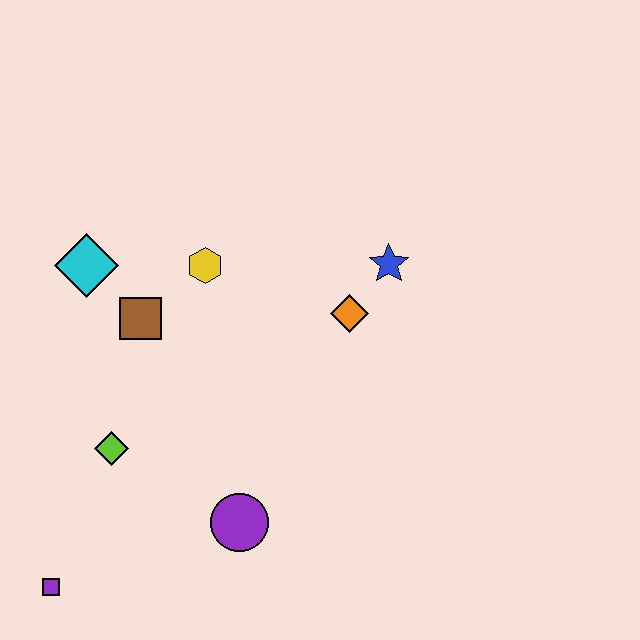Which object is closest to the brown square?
The cyan diamond is closest to the brown square.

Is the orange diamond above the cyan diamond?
No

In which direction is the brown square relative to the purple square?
The brown square is above the purple square.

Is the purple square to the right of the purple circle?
No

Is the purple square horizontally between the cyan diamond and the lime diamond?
No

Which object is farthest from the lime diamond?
The blue star is farthest from the lime diamond.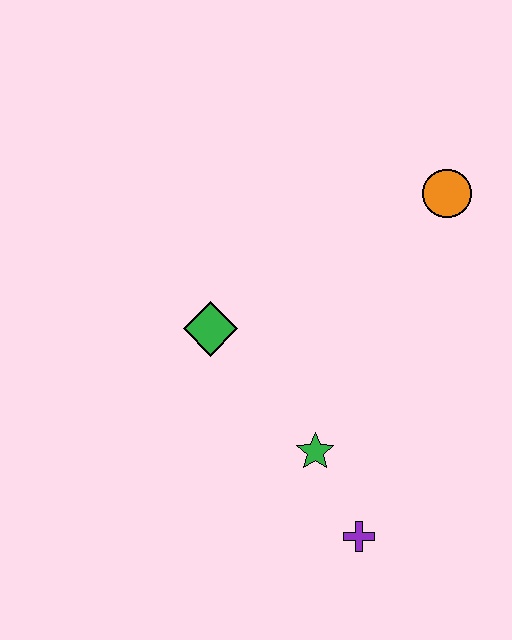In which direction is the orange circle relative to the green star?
The orange circle is above the green star.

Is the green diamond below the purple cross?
No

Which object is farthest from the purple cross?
The orange circle is farthest from the purple cross.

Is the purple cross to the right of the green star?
Yes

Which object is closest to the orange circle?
The green diamond is closest to the orange circle.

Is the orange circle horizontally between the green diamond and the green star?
No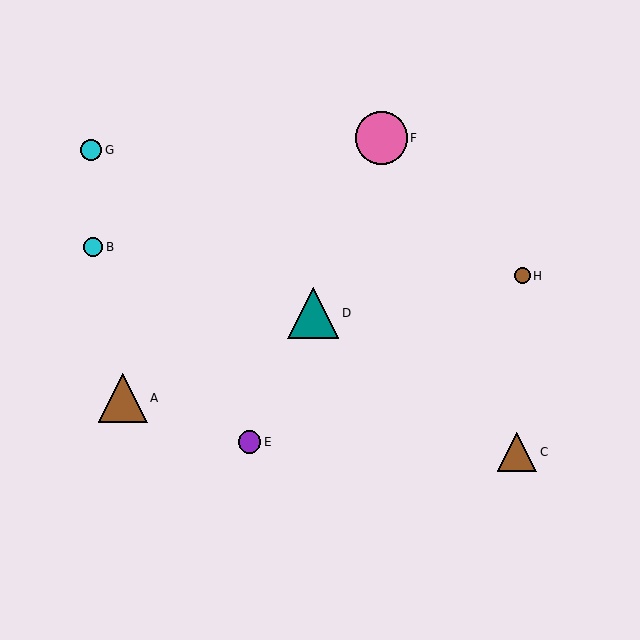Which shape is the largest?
The pink circle (labeled F) is the largest.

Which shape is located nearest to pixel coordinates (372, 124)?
The pink circle (labeled F) at (381, 138) is nearest to that location.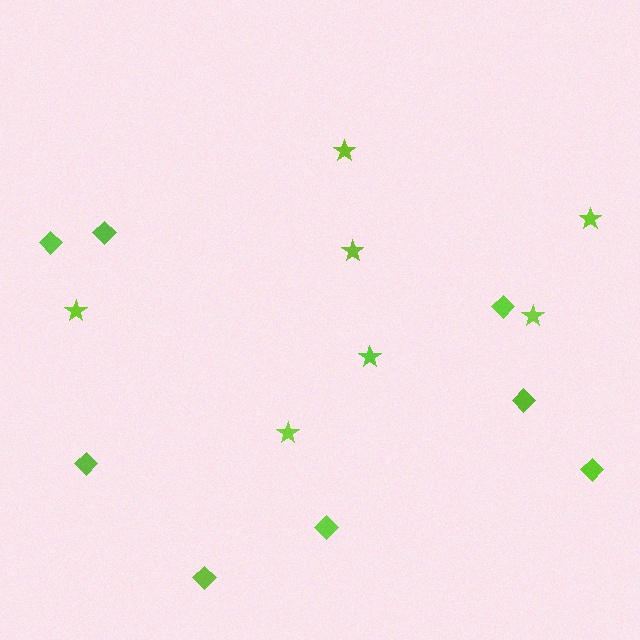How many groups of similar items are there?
There are 2 groups: one group of diamonds (8) and one group of stars (7).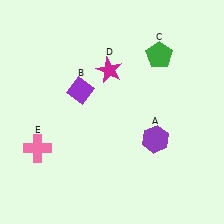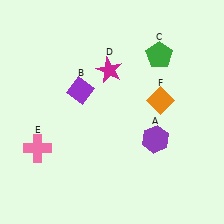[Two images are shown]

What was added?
An orange diamond (F) was added in Image 2.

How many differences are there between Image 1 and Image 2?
There is 1 difference between the two images.